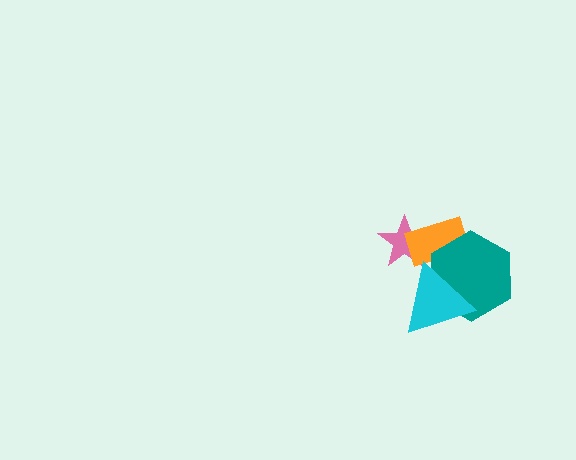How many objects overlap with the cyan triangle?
2 objects overlap with the cyan triangle.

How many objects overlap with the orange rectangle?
3 objects overlap with the orange rectangle.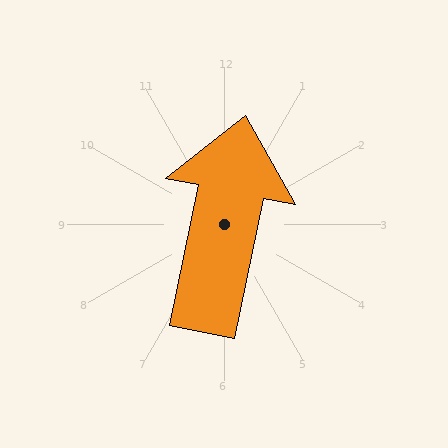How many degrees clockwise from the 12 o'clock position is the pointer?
Approximately 11 degrees.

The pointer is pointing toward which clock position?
Roughly 12 o'clock.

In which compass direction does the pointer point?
North.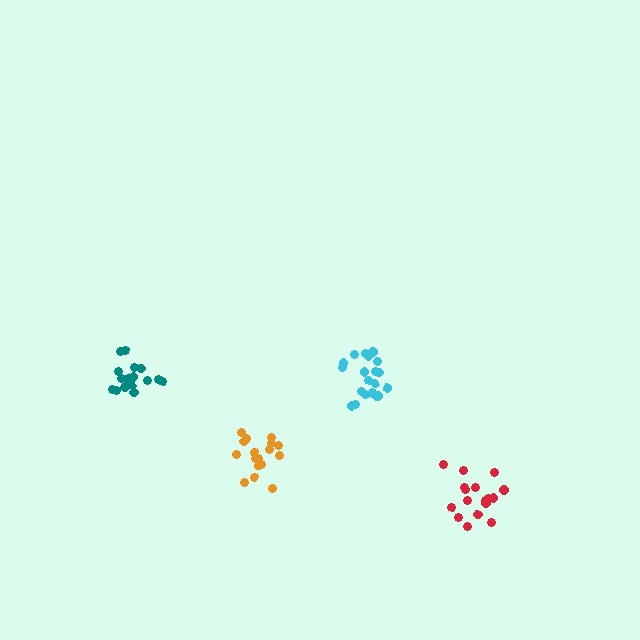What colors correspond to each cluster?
The clusters are colored: red, cyan, orange, teal.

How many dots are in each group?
Group 1: 17 dots, Group 2: 21 dots, Group 3: 18 dots, Group 4: 17 dots (73 total).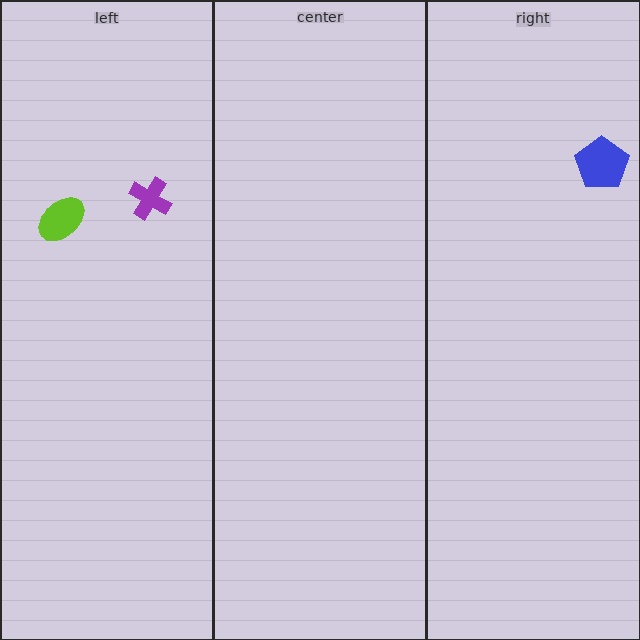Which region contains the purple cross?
The left region.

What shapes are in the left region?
The purple cross, the lime ellipse.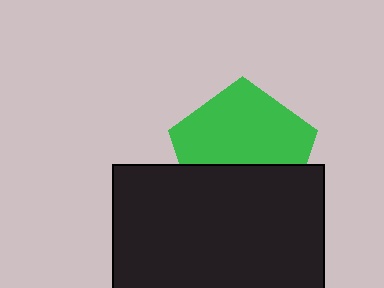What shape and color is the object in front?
The object in front is a black rectangle.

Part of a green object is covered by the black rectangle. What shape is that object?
It is a pentagon.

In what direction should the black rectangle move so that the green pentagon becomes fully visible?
The black rectangle should move down. That is the shortest direction to clear the overlap and leave the green pentagon fully visible.